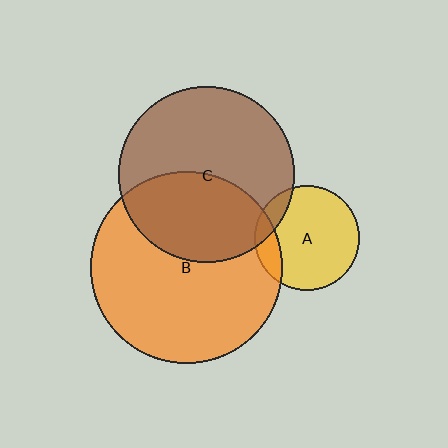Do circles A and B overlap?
Yes.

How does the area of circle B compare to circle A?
Approximately 3.3 times.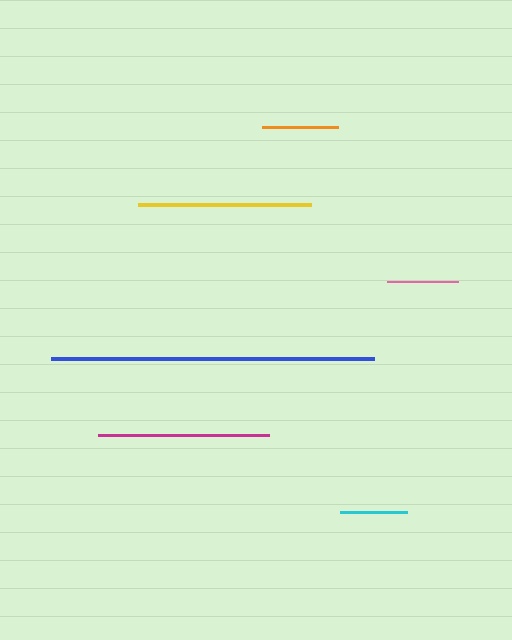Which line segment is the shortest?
The cyan line is the shortest at approximately 66 pixels.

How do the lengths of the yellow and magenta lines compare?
The yellow and magenta lines are approximately the same length.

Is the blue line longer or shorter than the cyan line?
The blue line is longer than the cyan line.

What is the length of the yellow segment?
The yellow segment is approximately 172 pixels long.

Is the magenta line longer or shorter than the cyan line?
The magenta line is longer than the cyan line.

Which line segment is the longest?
The blue line is the longest at approximately 324 pixels.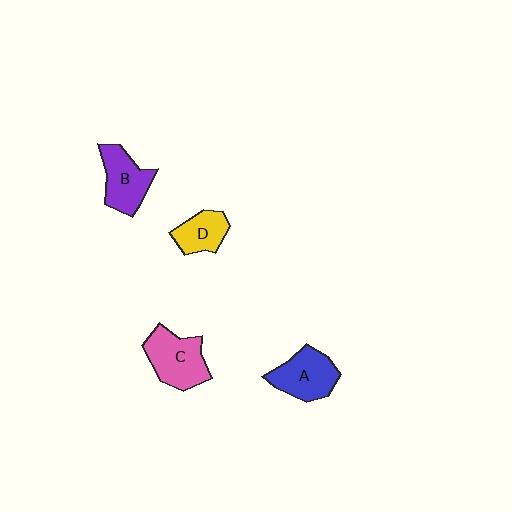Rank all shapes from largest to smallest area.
From largest to smallest: C (pink), A (blue), B (purple), D (yellow).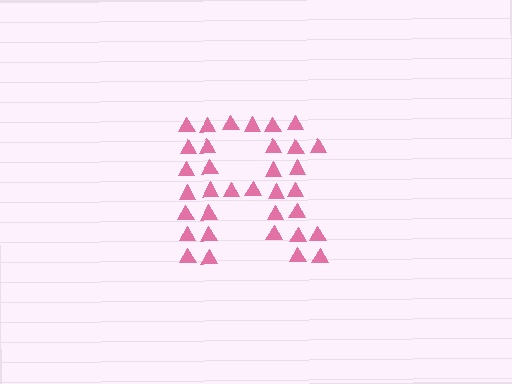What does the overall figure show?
The overall figure shows the letter R.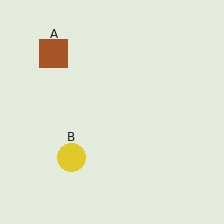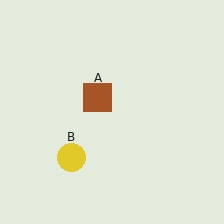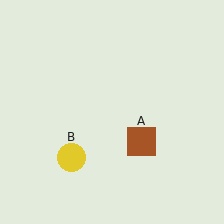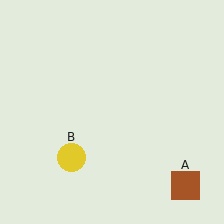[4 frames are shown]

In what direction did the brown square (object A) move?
The brown square (object A) moved down and to the right.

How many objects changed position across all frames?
1 object changed position: brown square (object A).